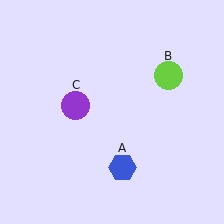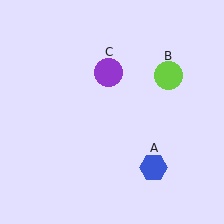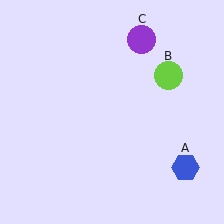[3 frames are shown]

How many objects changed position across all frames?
2 objects changed position: blue hexagon (object A), purple circle (object C).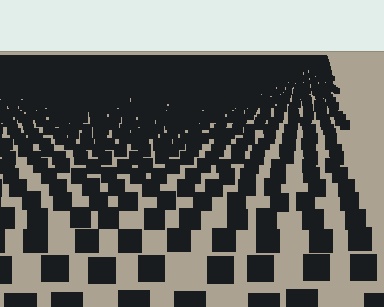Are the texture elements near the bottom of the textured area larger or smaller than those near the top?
Larger. Near the bottom, elements are closer to the viewer and appear at a bigger on-screen size.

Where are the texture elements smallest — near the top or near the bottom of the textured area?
Near the top.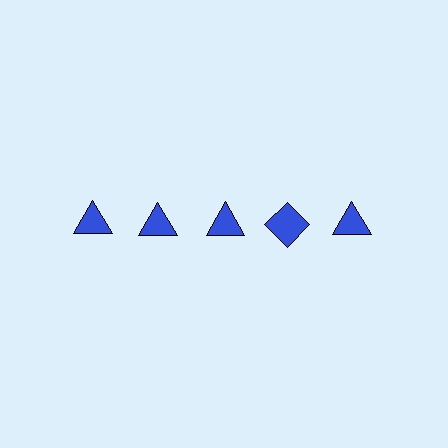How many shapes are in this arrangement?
There are 5 shapes arranged in a grid pattern.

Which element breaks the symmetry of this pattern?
The blue diamond in the top row, second from right column breaks the symmetry. All other shapes are blue triangles.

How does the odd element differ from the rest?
It has a different shape: diamond instead of triangle.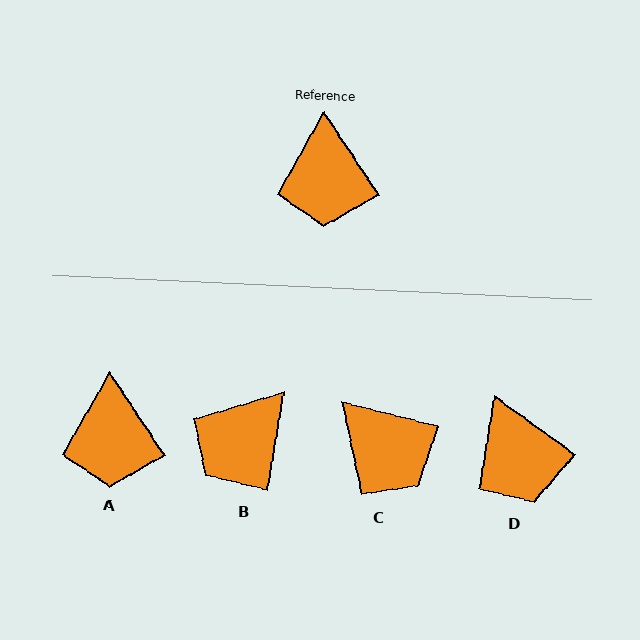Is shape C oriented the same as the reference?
No, it is off by about 42 degrees.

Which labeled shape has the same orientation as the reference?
A.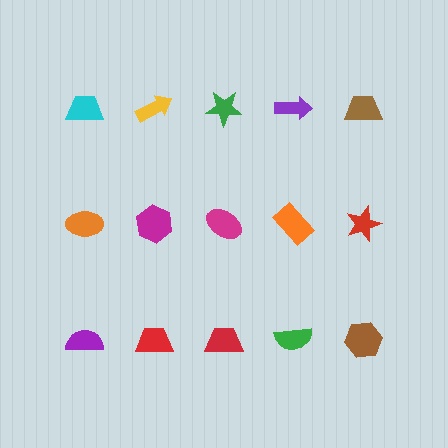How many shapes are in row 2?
5 shapes.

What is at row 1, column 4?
A purple arrow.